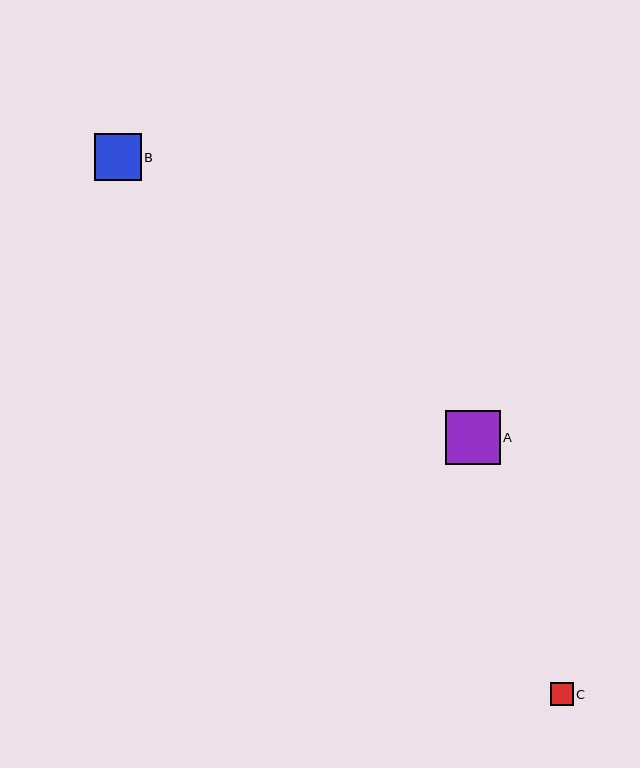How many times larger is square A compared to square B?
Square A is approximately 1.2 times the size of square B.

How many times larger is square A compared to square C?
Square A is approximately 2.4 times the size of square C.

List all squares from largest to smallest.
From largest to smallest: A, B, C.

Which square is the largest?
Square A is the largest with a size of approximately 55 pixels.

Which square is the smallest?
Square C is the smallest with a size of approximately 23 pixels.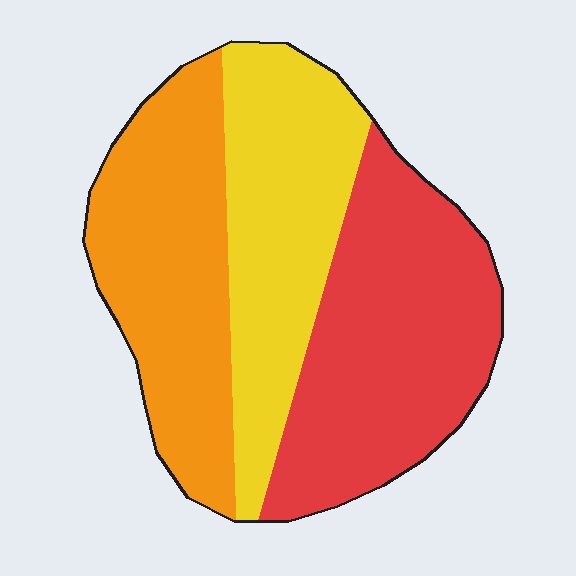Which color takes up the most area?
Red, at roughly 40%.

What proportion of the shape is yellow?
Yellow covers roughly 30% of the shape.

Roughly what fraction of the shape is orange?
Orange covers about 30% of the shape.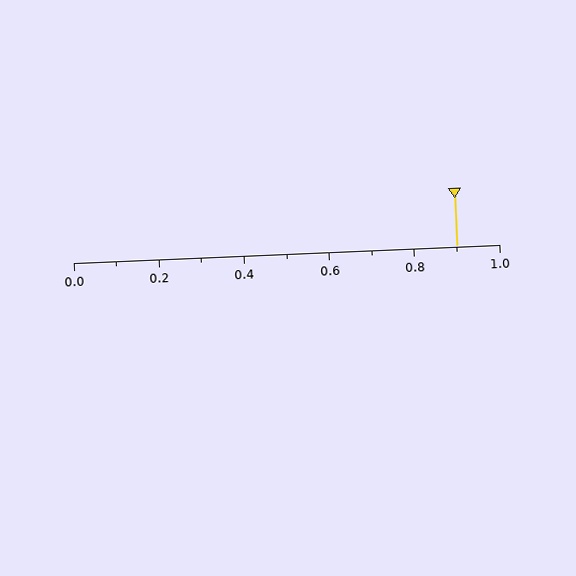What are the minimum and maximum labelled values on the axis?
The axis runs from 0.0 to 1.0.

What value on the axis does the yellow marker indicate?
The marker indicates approximately 0.9.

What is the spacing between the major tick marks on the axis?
The major ticks are spaced 0.2 apart.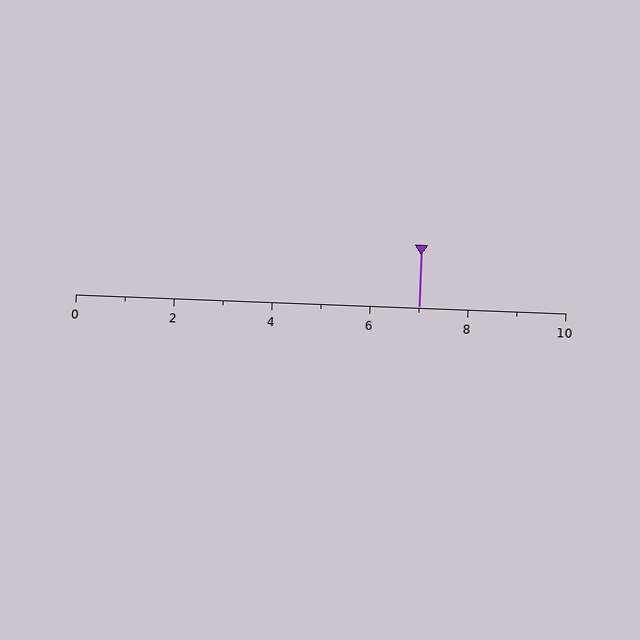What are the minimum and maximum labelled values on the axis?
The axis runs from 0 to 10.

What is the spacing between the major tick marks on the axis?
The major ticks are spaced 2 apart.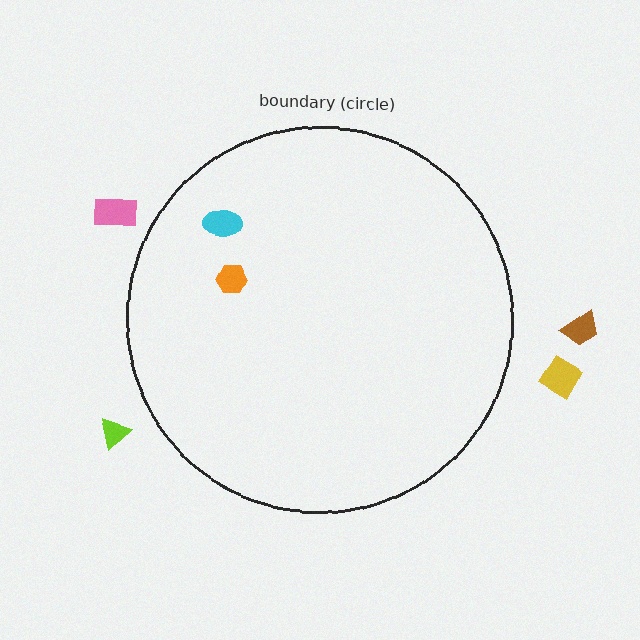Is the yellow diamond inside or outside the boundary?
Outside.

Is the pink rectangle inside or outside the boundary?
Outside.